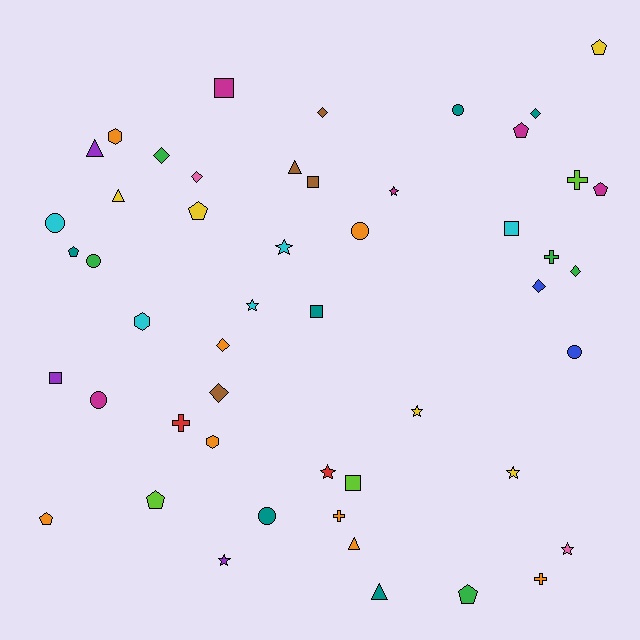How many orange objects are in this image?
There are 8 orange objects.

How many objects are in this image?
There are 50 objects.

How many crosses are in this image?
There are 5 crosses.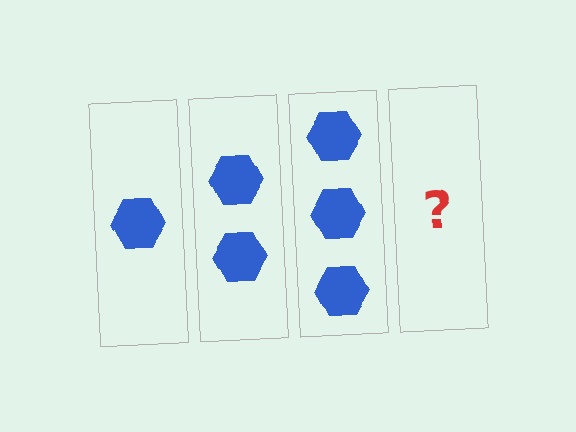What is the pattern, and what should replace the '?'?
The pattern is that each step adds one more hexagon. The '?' should be 4 hexagons.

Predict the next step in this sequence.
The next step is 4 hexagons.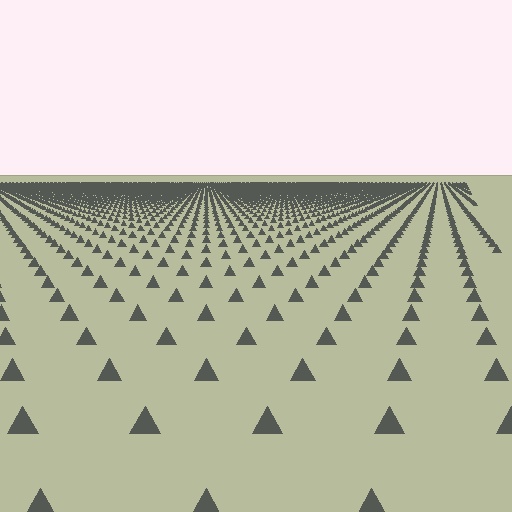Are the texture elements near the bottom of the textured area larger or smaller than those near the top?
Larger. Near the bottom, elements are closer to the viewer and appear at a bigger on-screen size.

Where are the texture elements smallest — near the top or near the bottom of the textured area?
Near the top.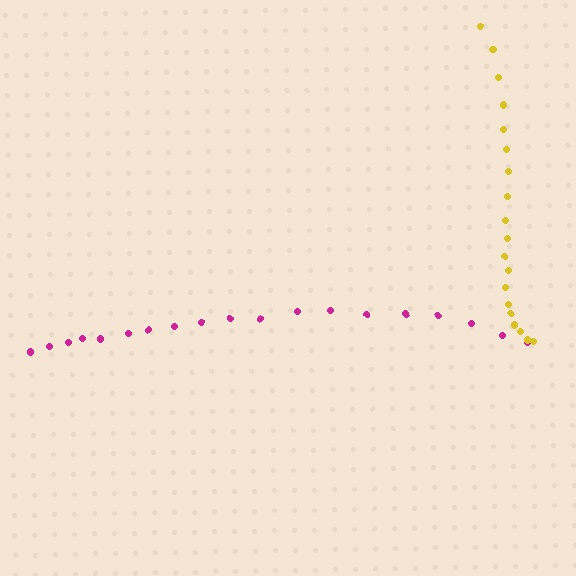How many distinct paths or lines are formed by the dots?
There are 2 distinct paths.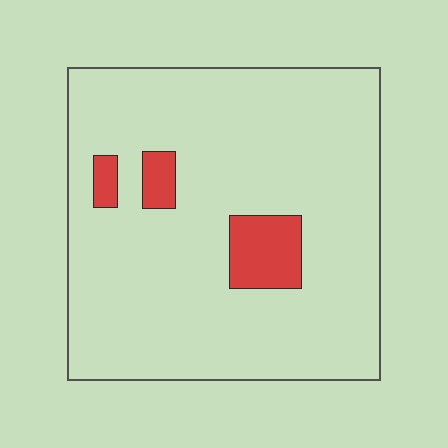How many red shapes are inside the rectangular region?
3.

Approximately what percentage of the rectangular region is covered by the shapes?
Approximately 10%.